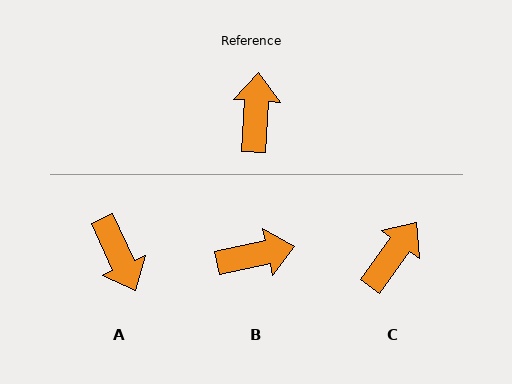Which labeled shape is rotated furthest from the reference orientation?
A, about 151 degrees away.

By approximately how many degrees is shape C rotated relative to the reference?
Approximately 33 degrees clockwise.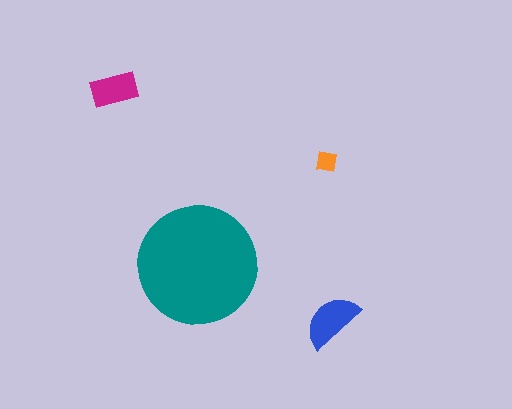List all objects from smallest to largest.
The orange square, the magenta rectangle, the blue semicircle, the teal circle.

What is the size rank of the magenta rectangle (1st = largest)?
3rd.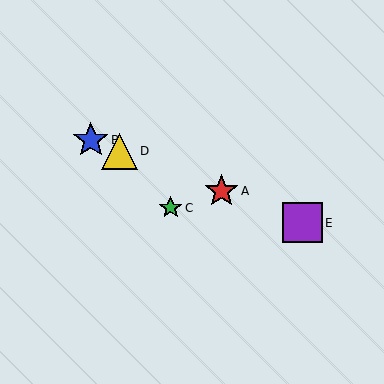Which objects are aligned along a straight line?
Objects A, B, D, E are aligned along a straight line.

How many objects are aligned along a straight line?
4 objects (A, B, D, E) are aligned along a straight line.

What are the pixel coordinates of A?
Object A is at (221, 191).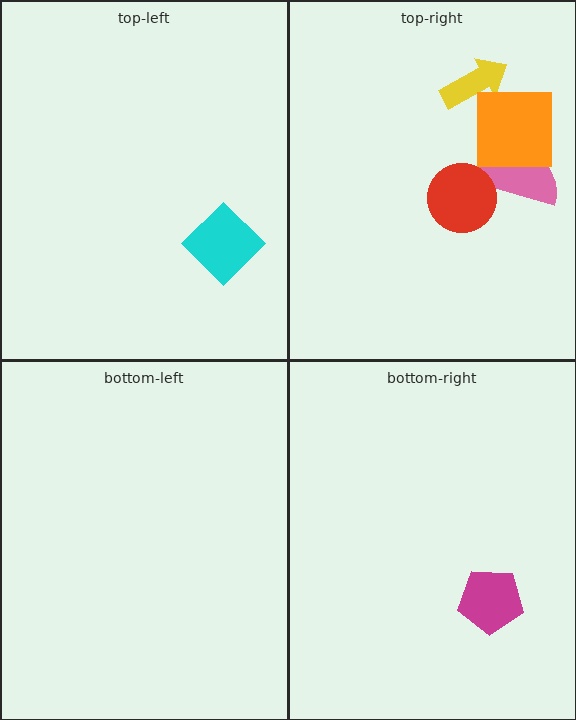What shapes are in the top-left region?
The cyan diamond.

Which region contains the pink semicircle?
The top-right region.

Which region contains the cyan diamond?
The top-left region.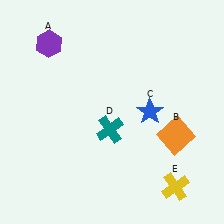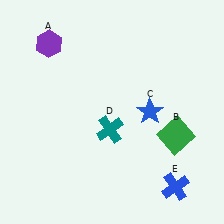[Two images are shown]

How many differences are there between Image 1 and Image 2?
There are 2 differences between the two images.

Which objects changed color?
B changed from orange to green. E changed from yellow to blue.